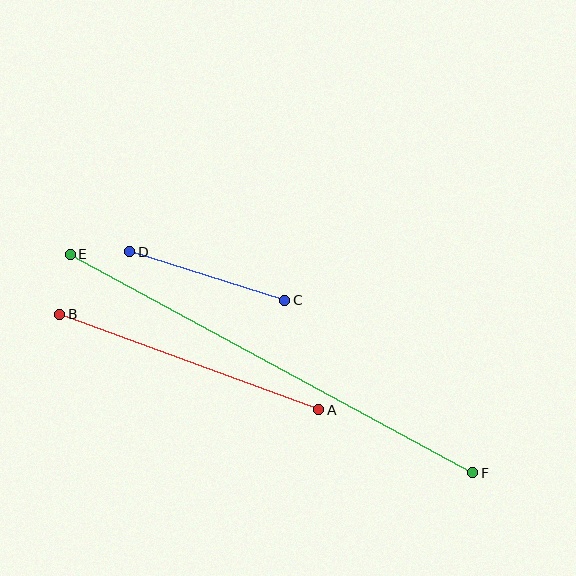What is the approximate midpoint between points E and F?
The midpoint is at approximately (271, 364) pixels.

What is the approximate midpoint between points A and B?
The midpoint is at approximately (189, 362) pixels.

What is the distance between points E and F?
The distance is approximately 458 pixels.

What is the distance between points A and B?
The distance is approximately 276 pixels.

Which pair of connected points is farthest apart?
Points E and F are farthest apart.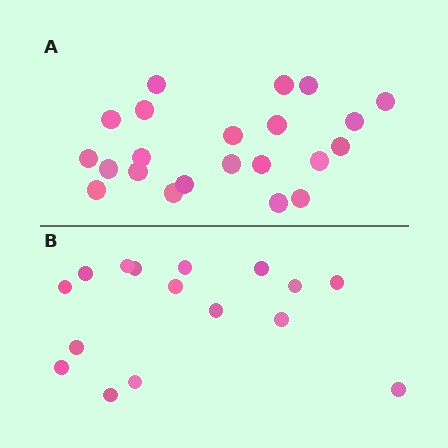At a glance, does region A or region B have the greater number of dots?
Region A (the top region) has more dots.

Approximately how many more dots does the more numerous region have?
Region A has about 6 more dots than region B.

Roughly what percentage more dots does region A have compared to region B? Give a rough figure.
About 40% more.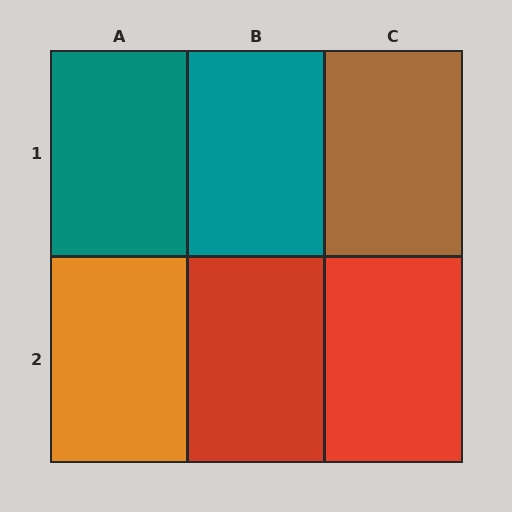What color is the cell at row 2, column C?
Red.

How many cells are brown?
1 cell is brown.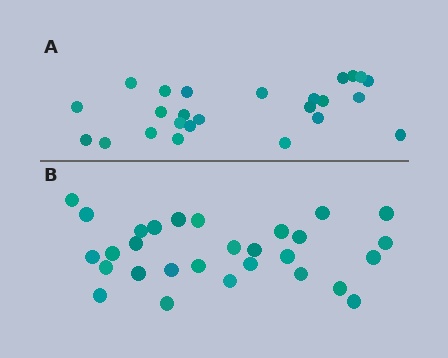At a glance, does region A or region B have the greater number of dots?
Region B (the bottom region) has more dots.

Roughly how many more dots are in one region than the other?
Region B has about 4 more dots than region A.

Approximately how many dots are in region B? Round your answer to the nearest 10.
About 30 dots. (The exact count is 29, which rounds to 30.)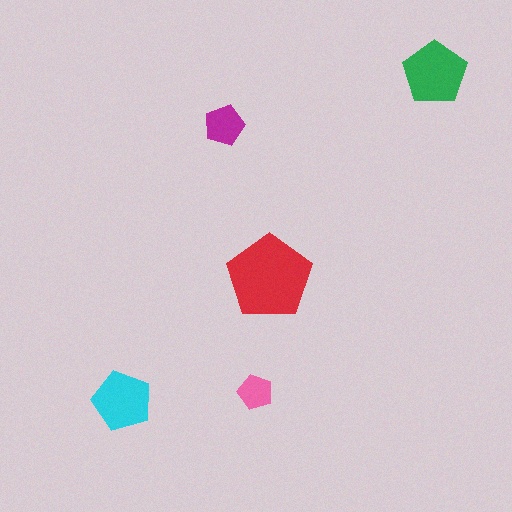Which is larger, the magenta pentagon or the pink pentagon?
The magenta one.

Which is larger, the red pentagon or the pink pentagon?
The red one.